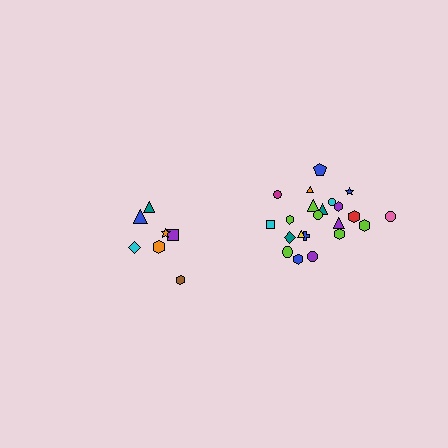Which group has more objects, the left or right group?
The right group.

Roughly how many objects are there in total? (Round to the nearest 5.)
Roughly 30 objects in total.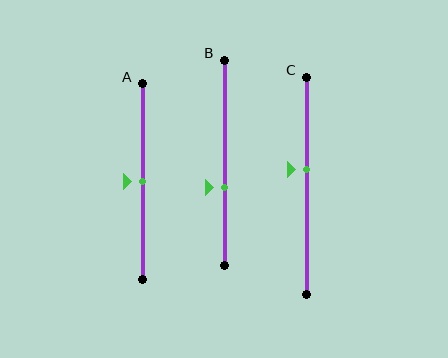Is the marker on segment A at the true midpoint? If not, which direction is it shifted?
Yes, the marker on segment A is at the true midpoint.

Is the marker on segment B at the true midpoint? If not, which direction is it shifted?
No, the marker on segment B is shifted downward by about 12% of the segment length.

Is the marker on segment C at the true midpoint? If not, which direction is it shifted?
No, the marker on segment C is shifted upward by about 7% of the segment length.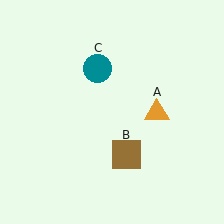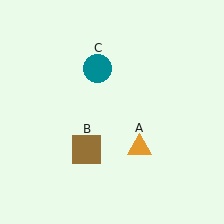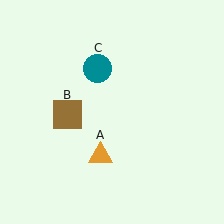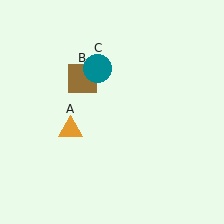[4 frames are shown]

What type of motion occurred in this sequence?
The orange triangle (object A), brown square (object B) rotated clockwise around the center of the scene.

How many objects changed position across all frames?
2 objects changed position: orange triangle (object A), brown square (object B).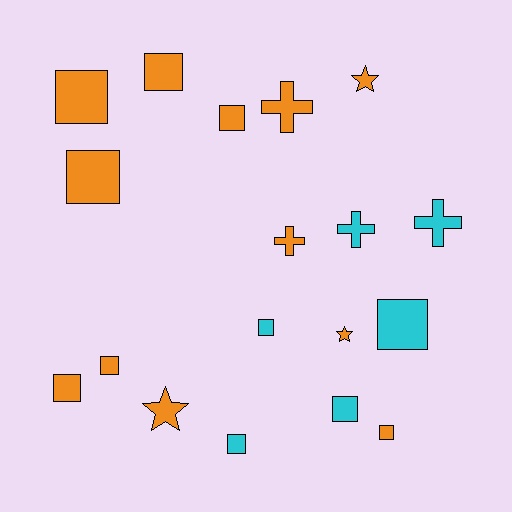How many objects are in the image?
There are 18 objects.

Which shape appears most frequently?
Square, with 11 objects.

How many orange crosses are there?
There are 2 orange crosses.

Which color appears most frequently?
Orange, with 12 objects.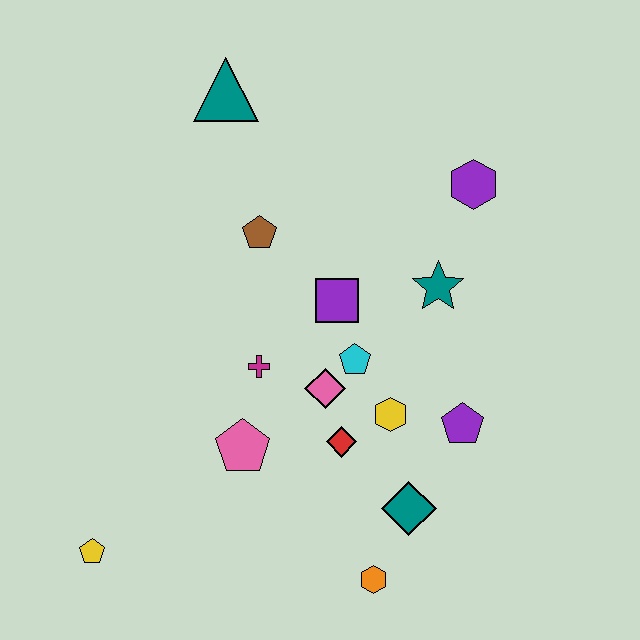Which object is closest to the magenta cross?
The pink diamond is closest to the magenta cross.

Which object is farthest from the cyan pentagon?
The yellow pentagon is farthest from the cyan pentagon.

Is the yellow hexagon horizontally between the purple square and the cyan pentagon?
No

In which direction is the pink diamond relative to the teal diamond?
The pink diamond is above the teal diamond.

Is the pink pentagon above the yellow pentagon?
Yes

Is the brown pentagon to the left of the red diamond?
Yes